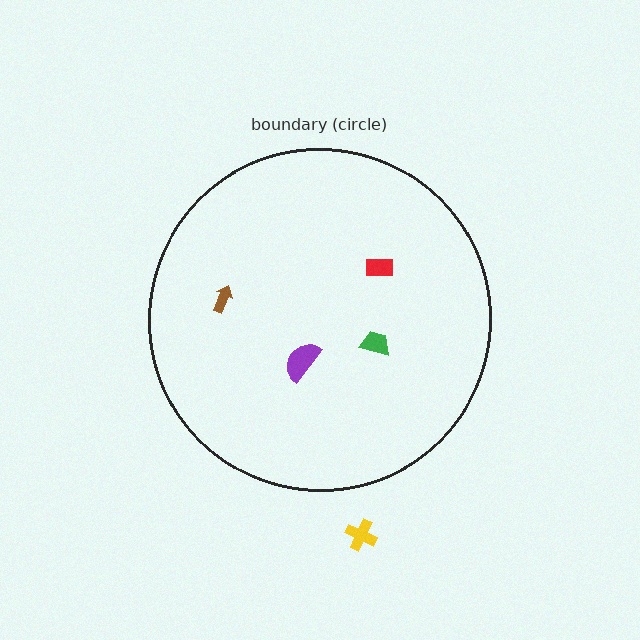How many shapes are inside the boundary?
4 inside, 1 outside.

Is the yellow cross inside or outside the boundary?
Outside.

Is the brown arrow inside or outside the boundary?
Inside.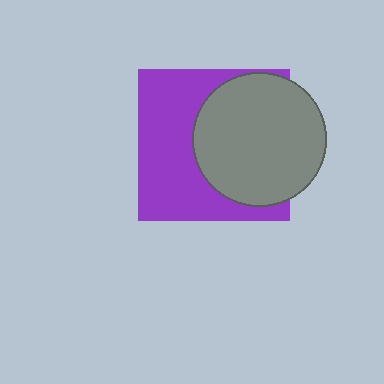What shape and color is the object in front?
The object in front is a gray circle.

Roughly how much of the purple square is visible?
About half of it is visible (roughly 52%).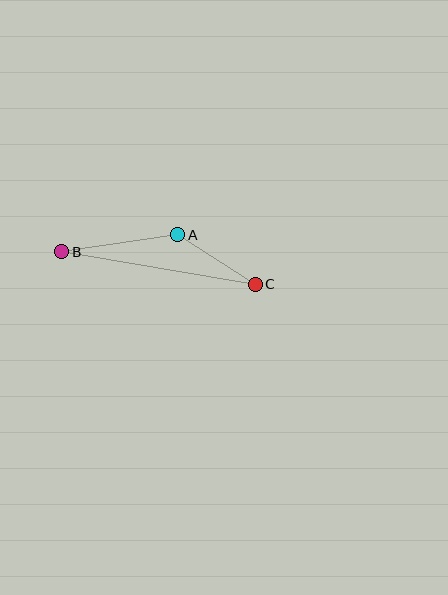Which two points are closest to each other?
Points A and C are closest to each other.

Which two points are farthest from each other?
Points B and C are farthest from each other.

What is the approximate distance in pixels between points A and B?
The distance between A and B is approximately 117 pixels.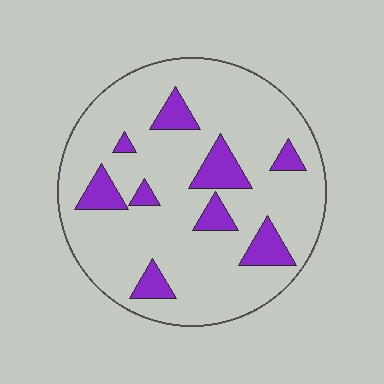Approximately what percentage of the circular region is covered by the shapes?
Approximately 15%.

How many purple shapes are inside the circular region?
9.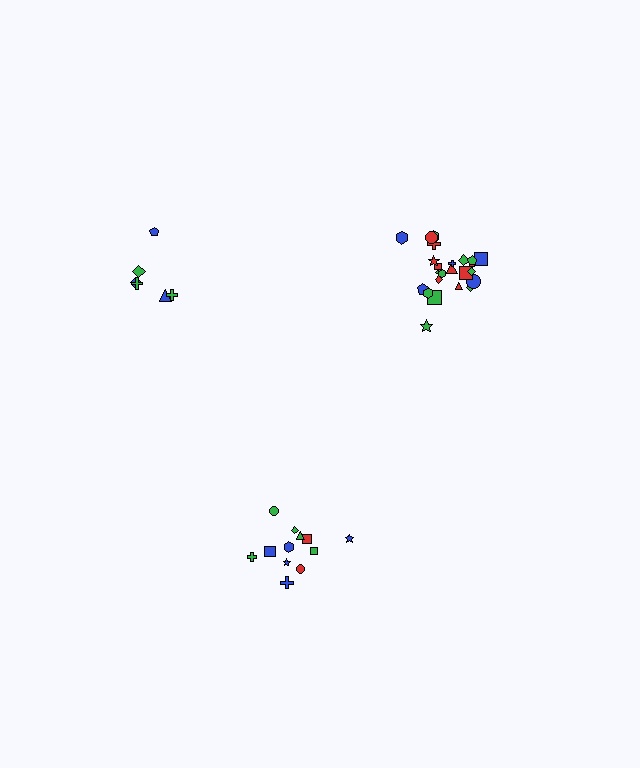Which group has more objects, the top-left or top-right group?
The top-right group.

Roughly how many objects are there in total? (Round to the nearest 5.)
Roughly 45 objects in total.